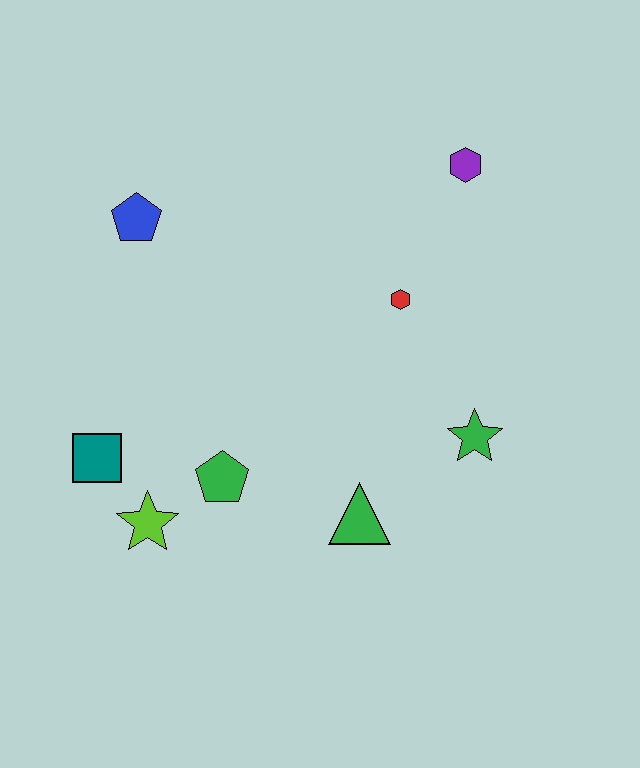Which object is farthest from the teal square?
The purple hexagon is farthest from the teal square.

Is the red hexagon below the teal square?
No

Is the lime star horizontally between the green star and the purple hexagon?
No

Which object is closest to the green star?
The green triangle is closest to the green star.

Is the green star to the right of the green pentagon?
Yes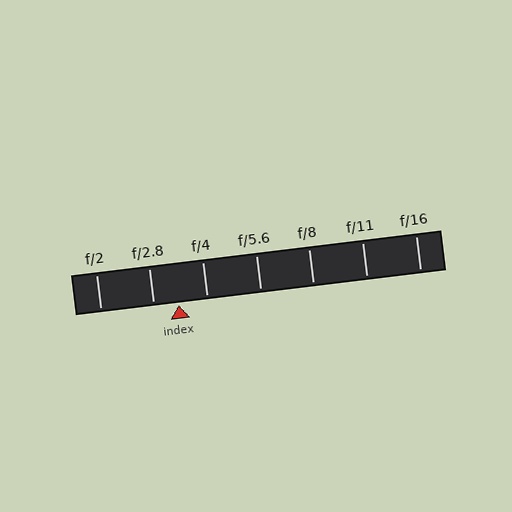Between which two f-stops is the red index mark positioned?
The index mark is between f/2.8 and f/4.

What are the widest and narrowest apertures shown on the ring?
The widest aperture shown is f/2 and the narrowest is f/16.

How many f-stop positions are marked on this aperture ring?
There are 7 f-stop positions marked.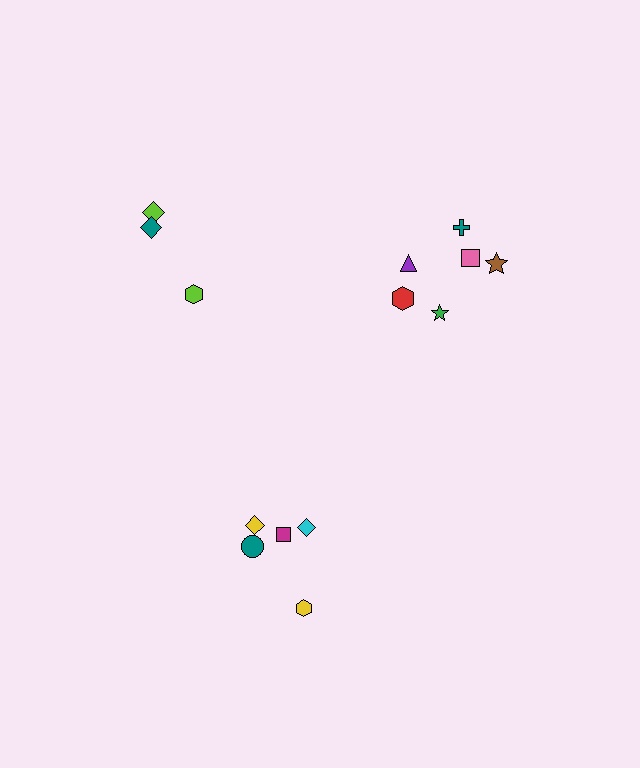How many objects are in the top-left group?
There are 3 objects.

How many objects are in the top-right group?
There are 6 objects.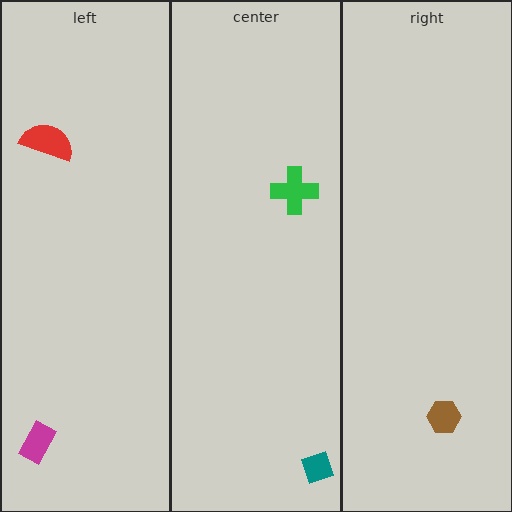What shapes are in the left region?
The red semicircle, the magenta rectangle.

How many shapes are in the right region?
1.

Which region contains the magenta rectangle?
The left region.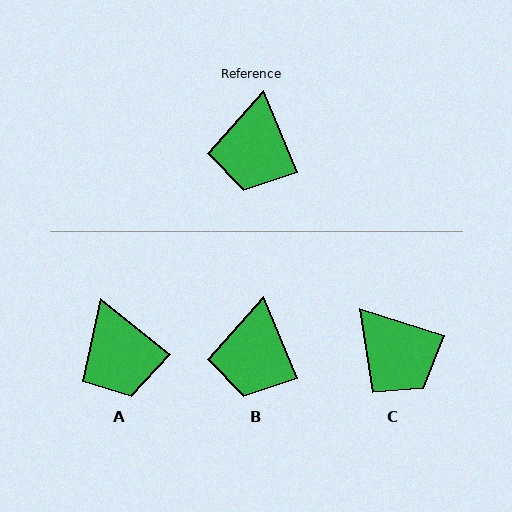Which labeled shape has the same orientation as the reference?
B.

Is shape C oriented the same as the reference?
No, it is off by about 51 degrees.